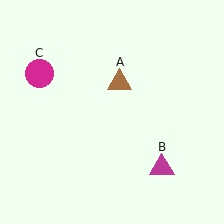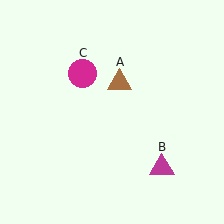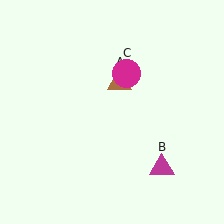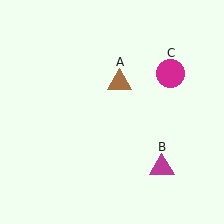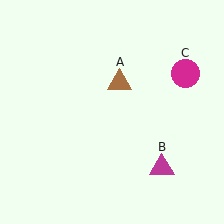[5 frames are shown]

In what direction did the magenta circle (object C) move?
The magenta circle (object C) moved right.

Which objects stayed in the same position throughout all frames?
Brown triangle (object A) and magenta triangle (object B) remained stationary.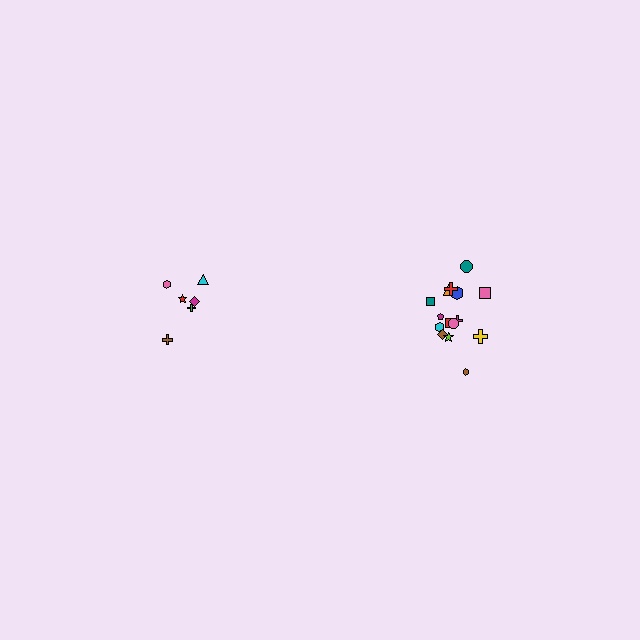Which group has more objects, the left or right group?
The right group.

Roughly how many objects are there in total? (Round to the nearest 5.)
Roughly 20 objects in total.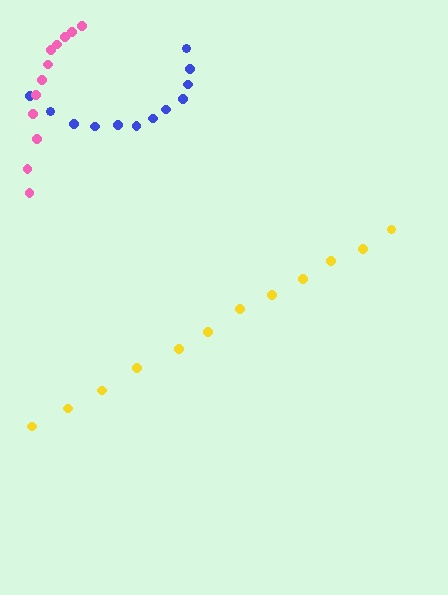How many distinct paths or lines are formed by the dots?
There are 3 distinct paths.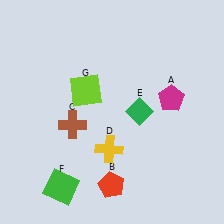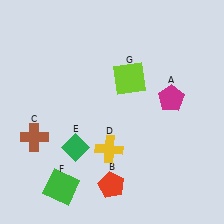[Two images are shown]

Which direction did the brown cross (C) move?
The brown cross (C) moved left.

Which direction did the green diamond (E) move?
The green diamond (E) moved left.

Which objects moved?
The objects that moved are: the brown cross (C), the green diamond (E), the lime square (G).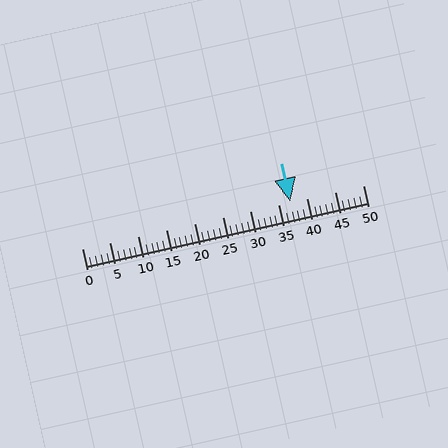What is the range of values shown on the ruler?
The ruler shows values from 0 to 50.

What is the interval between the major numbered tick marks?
The major tick marks are spaced 5 units apart.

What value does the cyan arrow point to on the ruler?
The cyan arrow points to approximately 37.